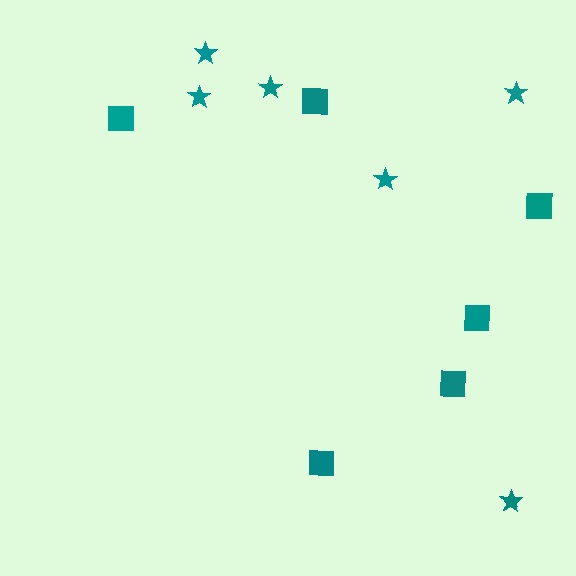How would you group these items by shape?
There are 2 groups: one group of stars (6) and one group of squares (6).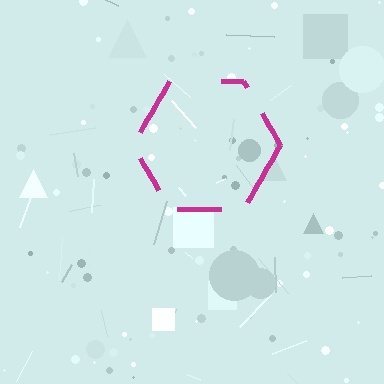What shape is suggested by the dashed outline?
The dashed outline suggests a hexagon.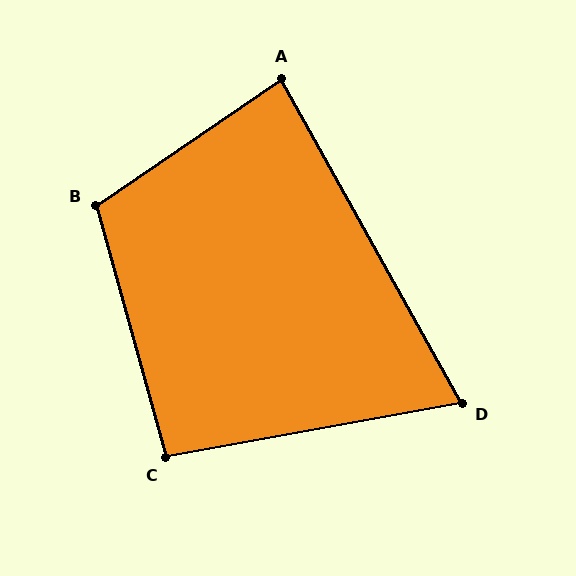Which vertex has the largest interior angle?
B, at approximately 109 degrees.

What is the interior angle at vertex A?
Approximately 85 degrees (acute).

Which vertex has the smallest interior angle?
D, at approximately 71 degrees.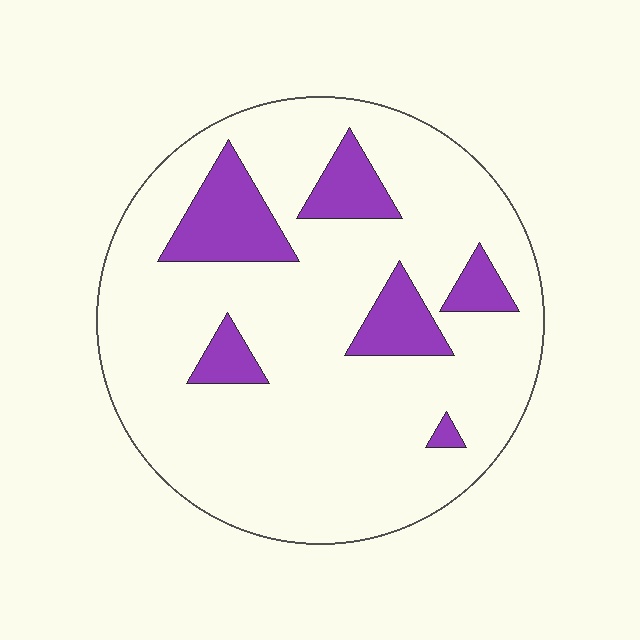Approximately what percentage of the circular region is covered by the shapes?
Approximately 15%.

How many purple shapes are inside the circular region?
6.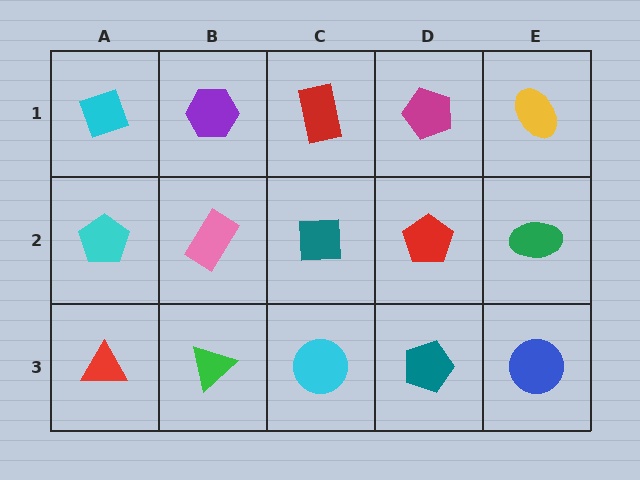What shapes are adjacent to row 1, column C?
A teal square (row 2, column C), a purple hexagon (row 1, column B), a magenta pentagon (row 1, column D).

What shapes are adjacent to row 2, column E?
A yellow ellipse (row 1, column E), a blue circle (row 3, column E), a red pentagon (row 2, column D).